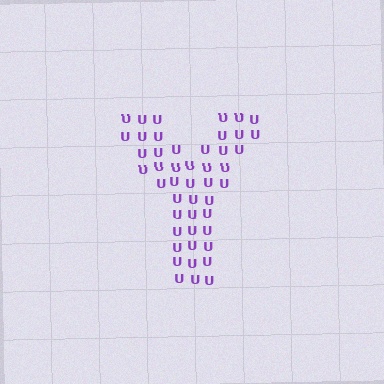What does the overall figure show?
The overall figure shows the letter Y.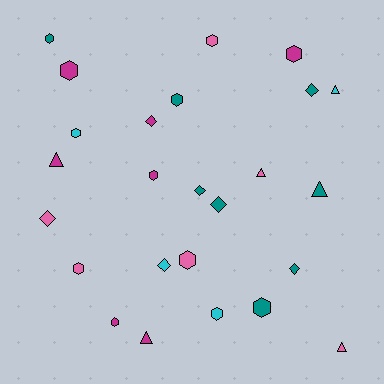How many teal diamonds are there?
There are 4 teal diamonds.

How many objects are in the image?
There are 25 objects.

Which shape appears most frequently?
Hexagon, with 12 objects.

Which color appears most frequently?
Teal, with 8 objects.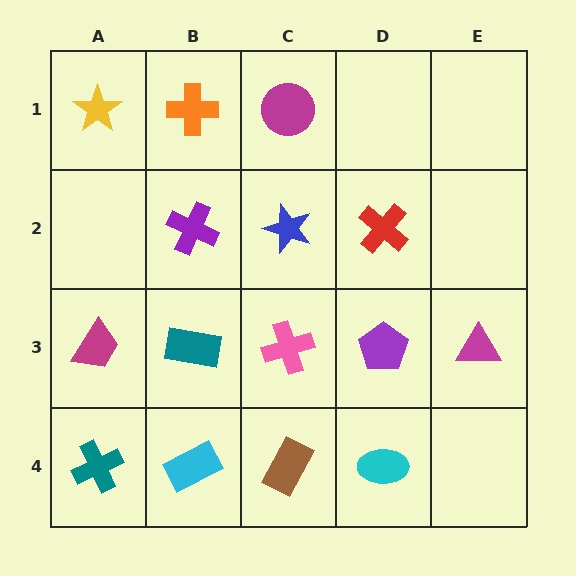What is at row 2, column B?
A purple cross.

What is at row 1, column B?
An orange cross.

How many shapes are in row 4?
4 shapes.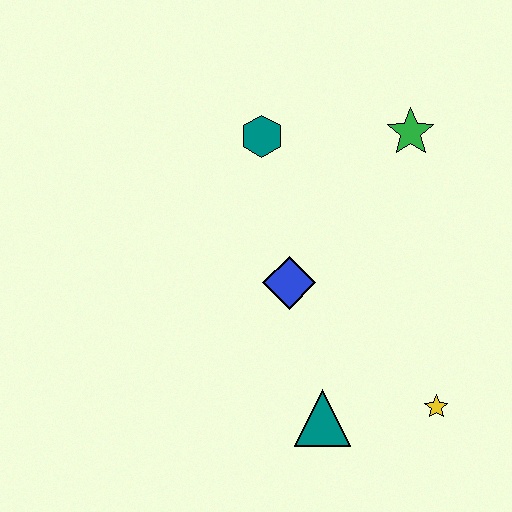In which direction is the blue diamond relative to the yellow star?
The blue diamond is to the left of the yellow star.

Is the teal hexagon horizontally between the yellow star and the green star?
No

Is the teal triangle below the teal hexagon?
Yes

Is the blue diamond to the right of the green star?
No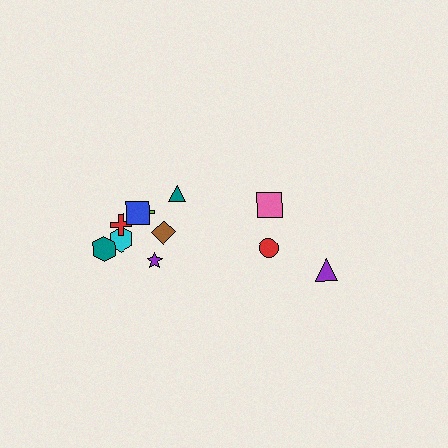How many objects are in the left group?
There are 8 objects.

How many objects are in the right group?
There are 3 objects.